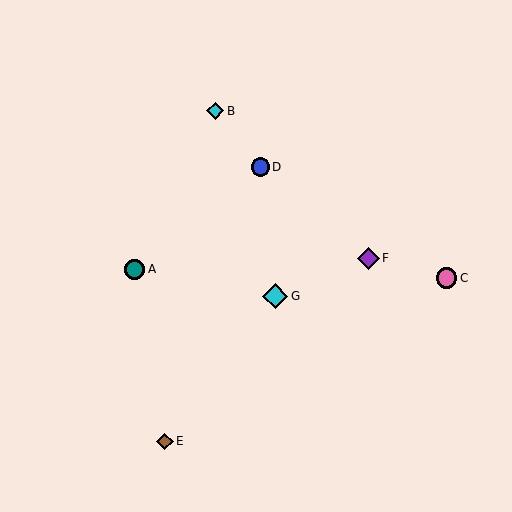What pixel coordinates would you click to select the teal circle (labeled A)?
Click at (134, 269) to select the teal circle A.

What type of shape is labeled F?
Shape F is a purple diamond.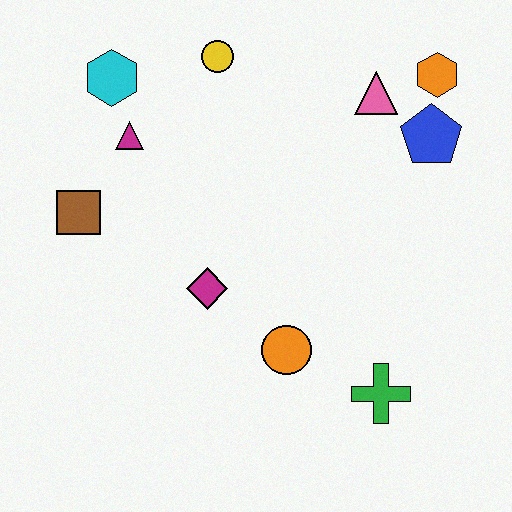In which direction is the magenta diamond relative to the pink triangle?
The magenta diamond is below the pink triangle.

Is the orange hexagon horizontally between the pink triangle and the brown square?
No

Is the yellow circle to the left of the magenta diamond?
No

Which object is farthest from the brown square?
The orange hexagon is farthest from the brown square.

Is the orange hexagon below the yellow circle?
Yes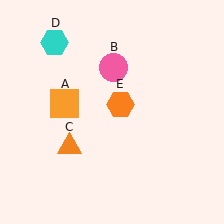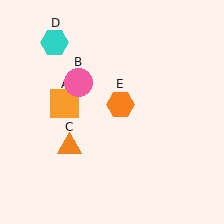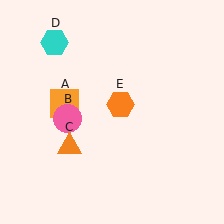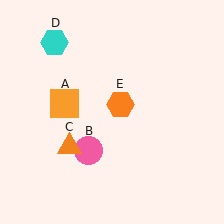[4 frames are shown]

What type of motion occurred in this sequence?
The pink circle (object B) rotated counterclockwise around the center of the scene.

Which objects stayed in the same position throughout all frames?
Orange square (object A) and orange triangle (object C) and cyan hexagon (object D) and orange hexagon (object E) remained stationary.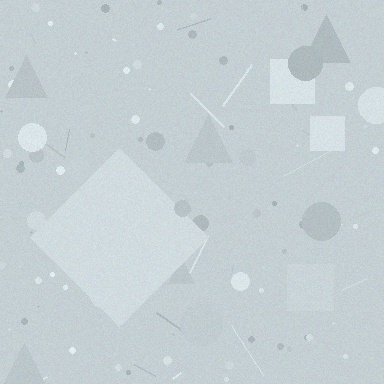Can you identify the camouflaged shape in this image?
The camouflaged shape is a diamond.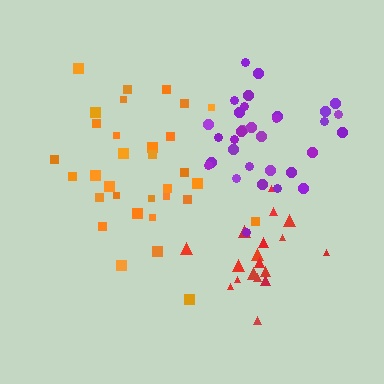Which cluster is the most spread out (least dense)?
Orange.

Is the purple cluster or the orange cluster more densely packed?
Purple.